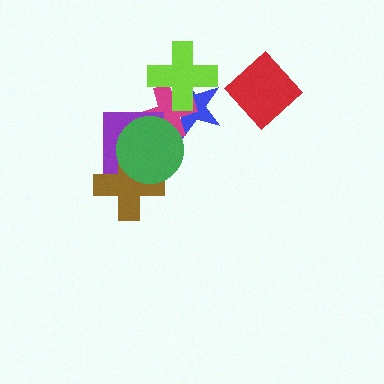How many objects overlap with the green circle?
3 objects overlap with the green circle.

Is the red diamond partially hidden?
No, no other shape covers it.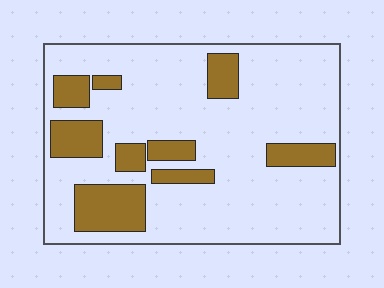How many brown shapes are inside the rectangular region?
9.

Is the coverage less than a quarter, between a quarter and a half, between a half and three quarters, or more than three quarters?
Less than a quarter.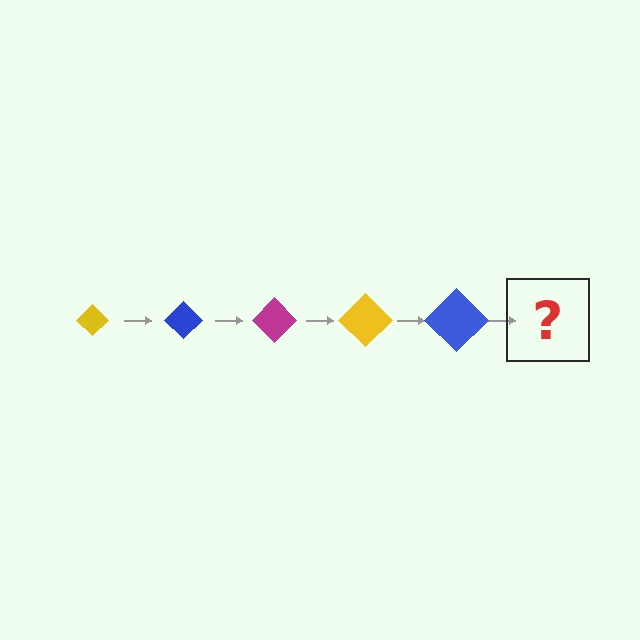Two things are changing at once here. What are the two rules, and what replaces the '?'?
The two rules are that the diamond grows larger each step and the color cycles through yellow, blue, and magenta. The '?' should be a magenta diamond, larger than the previous one.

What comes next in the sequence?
The next element should be a magenta diamond, larger than the previous one.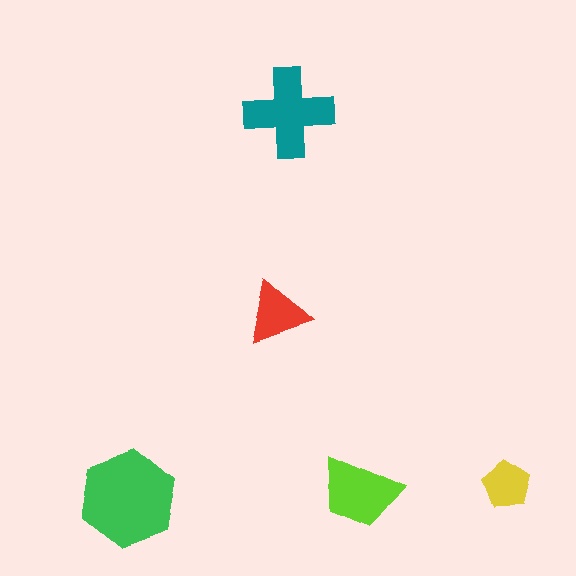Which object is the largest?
The green hexagon.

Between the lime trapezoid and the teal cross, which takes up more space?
The teal cross.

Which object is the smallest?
The yellow pentagon.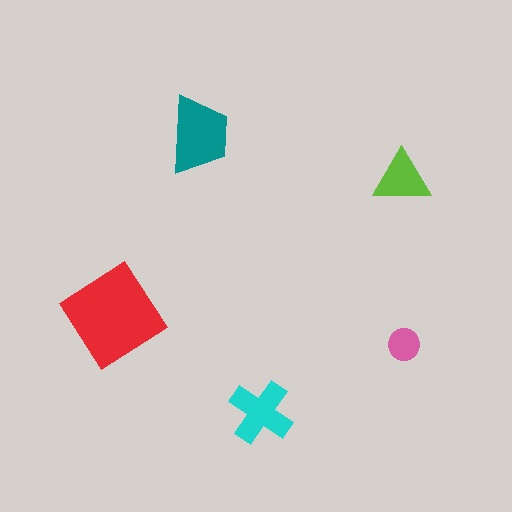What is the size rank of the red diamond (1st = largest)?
1st.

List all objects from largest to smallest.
The red diamond, the teal trapezoid, the cyan cross, the lime triangle, the pink circle.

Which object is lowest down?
The cyan cross is bottommost.